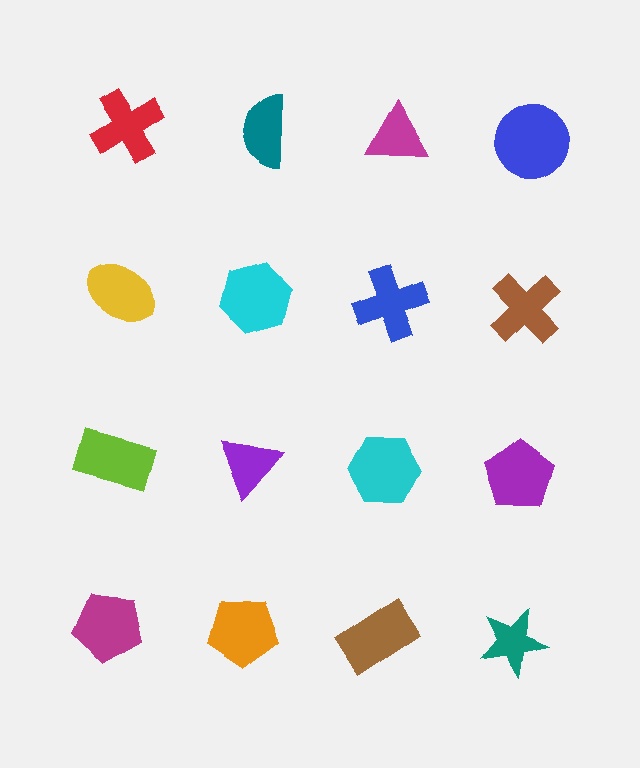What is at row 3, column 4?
A purple pentagon.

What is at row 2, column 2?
A cyan hexagon.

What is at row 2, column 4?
A brown cross.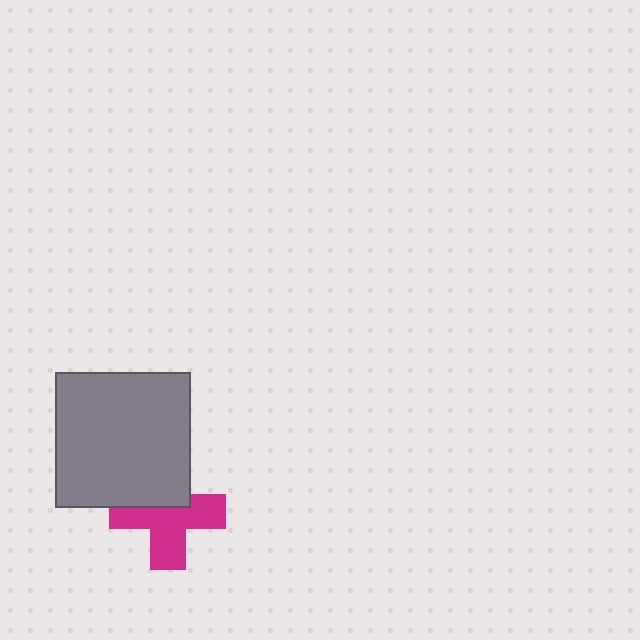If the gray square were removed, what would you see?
You would see the complete magenta cross.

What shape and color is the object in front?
The object in front is a gray square.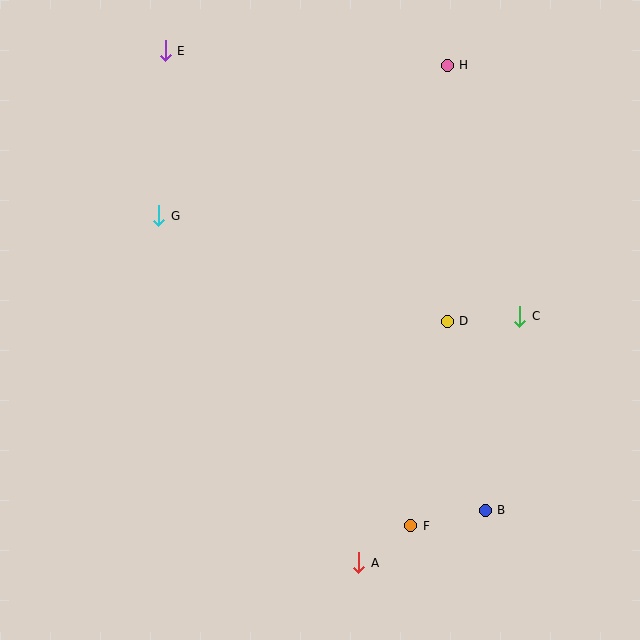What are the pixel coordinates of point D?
Point D is at (447, 321).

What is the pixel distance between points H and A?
The distance between H and A is 505 pixels.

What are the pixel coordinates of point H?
Point H is at (447, 65).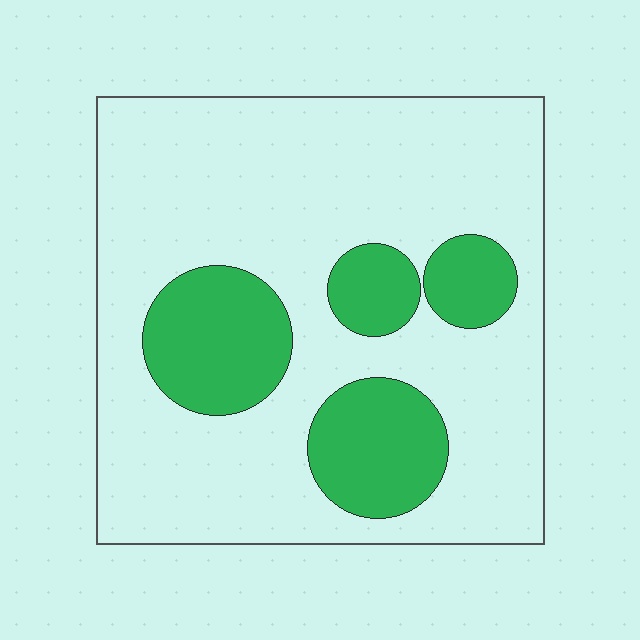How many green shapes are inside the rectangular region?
4.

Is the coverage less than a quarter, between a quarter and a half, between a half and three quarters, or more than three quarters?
Less than a quarter.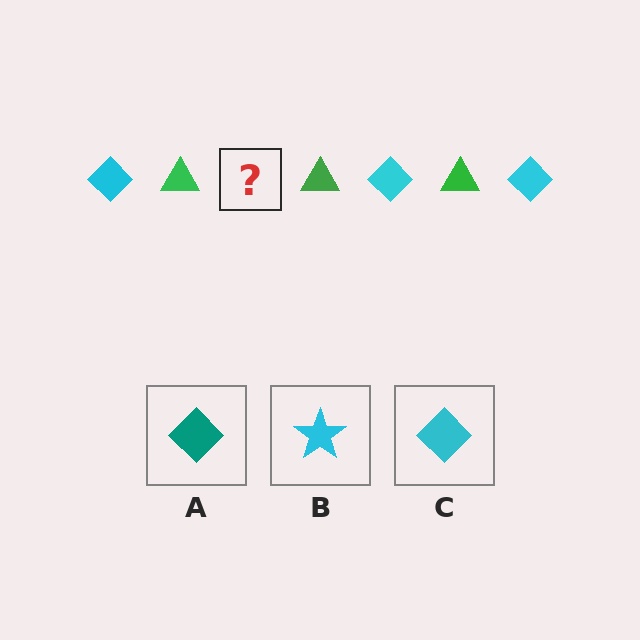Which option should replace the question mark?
Option C.